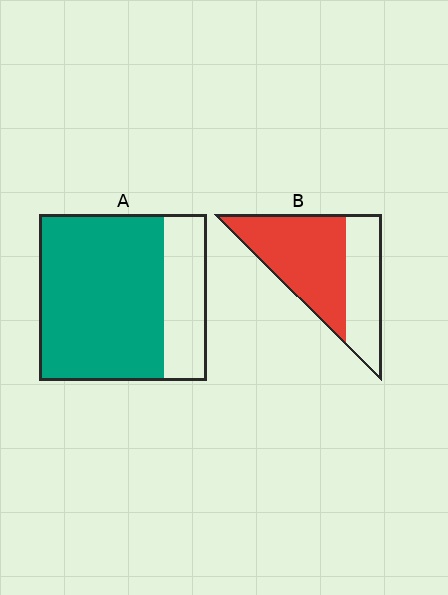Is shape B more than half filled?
Yes.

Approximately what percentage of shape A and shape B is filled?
A is approximately 75% and B is approximately 60%.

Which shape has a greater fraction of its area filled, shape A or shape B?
Shape A.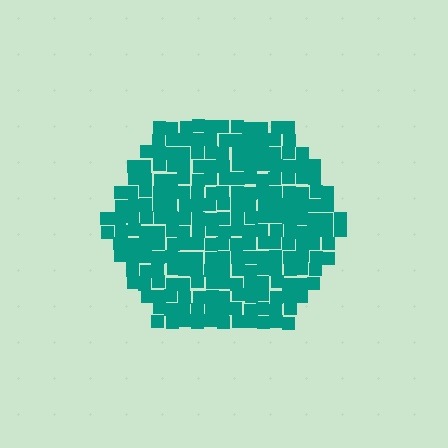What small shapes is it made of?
It is made of small squares.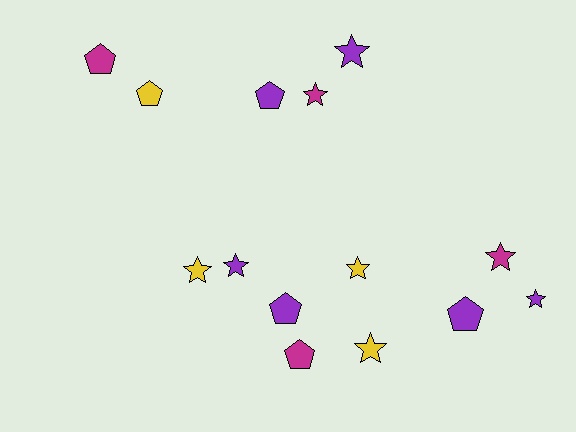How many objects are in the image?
There are 14 objects.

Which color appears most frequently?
Purple, with 6 objects.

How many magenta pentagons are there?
There are 2 magenta pentagons.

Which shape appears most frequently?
Star, with 8 objects.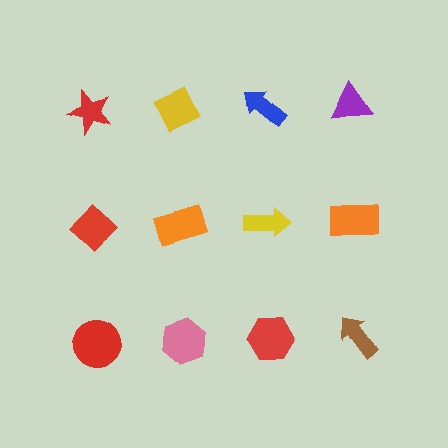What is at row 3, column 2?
A pink hexagon.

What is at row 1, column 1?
A red star.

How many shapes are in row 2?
4 shapes.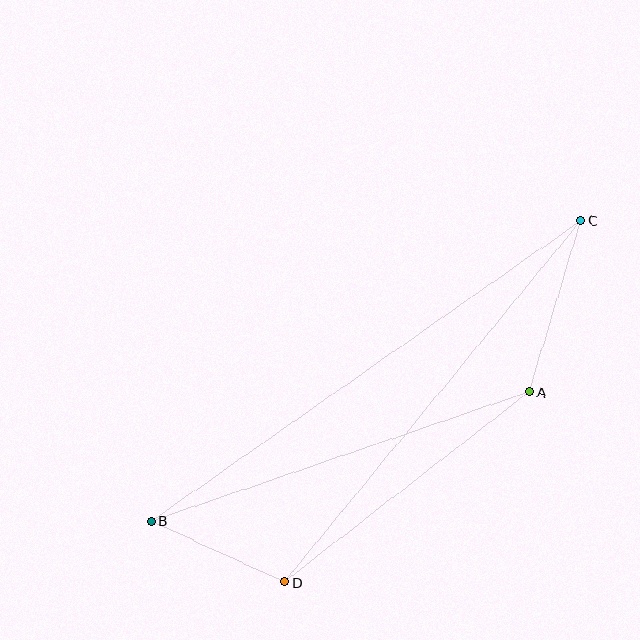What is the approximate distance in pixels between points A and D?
The distance between A and D is approximately 310 pixels.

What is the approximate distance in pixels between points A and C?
The distance between A and C is approximately 179 pixels.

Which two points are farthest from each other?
Points B and C are farthest from each other.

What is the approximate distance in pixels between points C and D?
The distance between C and D is approximately 468 pixels.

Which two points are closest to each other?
Points B and D are closest to each other.